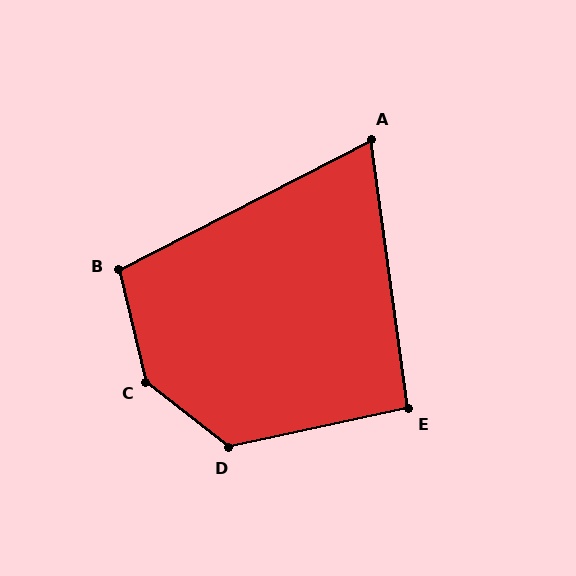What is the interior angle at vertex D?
Approximately 129 degrees (obtuse).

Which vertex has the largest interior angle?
C, at approximately 142 degrees.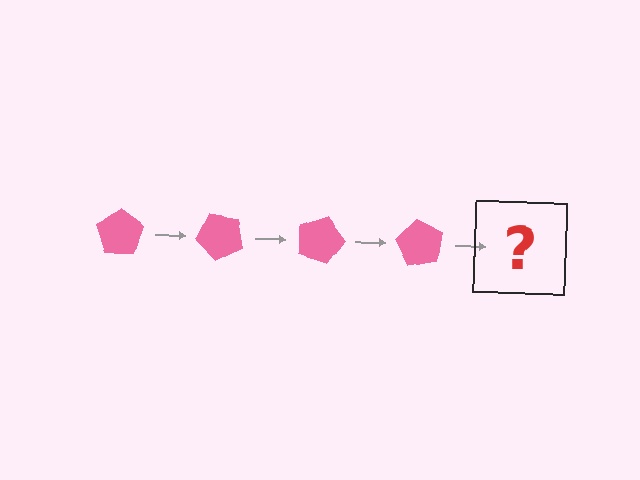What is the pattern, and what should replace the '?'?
The pattern is that the pentagon rotates 45 degrees each step. The '?' should be a pink pentagon rotated 180 degrees.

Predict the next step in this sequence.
The next step is a pink pentagon rotated 180 degrees.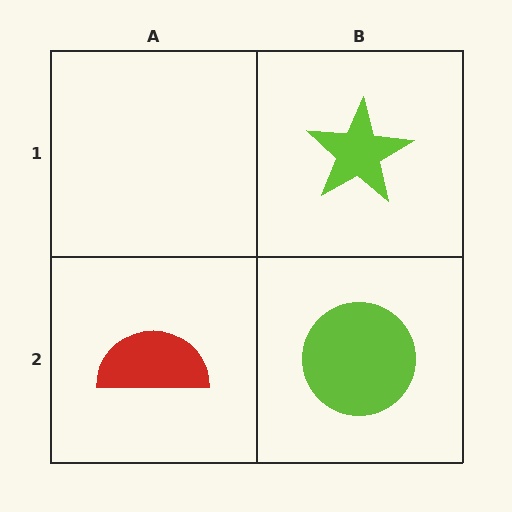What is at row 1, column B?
A lime star.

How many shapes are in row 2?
2 shapes.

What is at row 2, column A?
A red semicircle.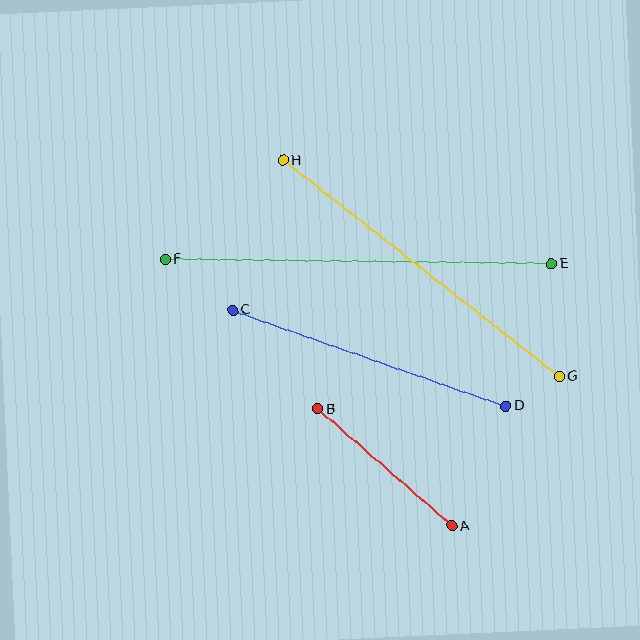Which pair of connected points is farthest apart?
Points E and F are farthest apart.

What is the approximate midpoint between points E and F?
The midpoint is at approximately (358, 261) pixels.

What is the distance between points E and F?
The distance is approximately 386 pixels.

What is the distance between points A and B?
The distance is approximately 178 pixels.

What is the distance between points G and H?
The distance is approximately 351 pixels.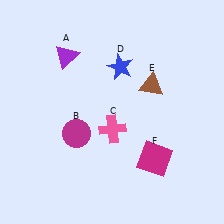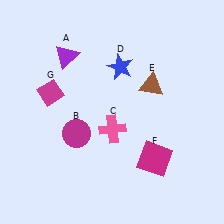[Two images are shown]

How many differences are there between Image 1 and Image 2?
There is 1 difference between the two images.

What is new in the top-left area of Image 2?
A magenta diamond (G) was added in the top-left area of Image 2.